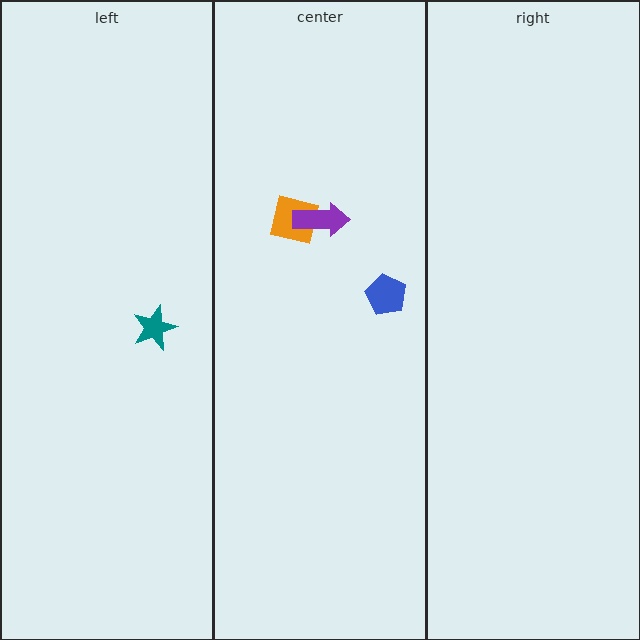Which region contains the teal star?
The left region.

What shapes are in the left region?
The teal star.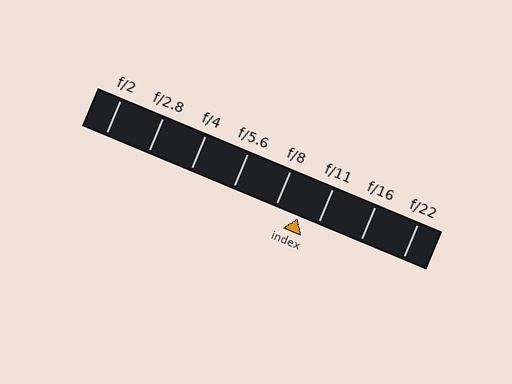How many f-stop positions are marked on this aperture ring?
There are 8 f-stop positions marked.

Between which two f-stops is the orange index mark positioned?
The index mark is between f/8 and f/11.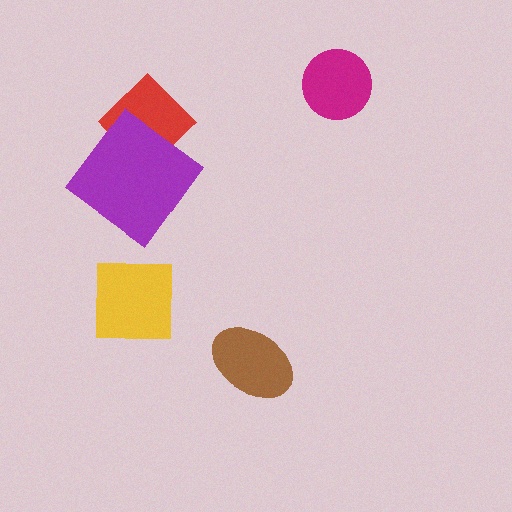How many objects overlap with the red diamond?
1 object overlaps with the red diamond.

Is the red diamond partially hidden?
Yes, it is partially covered by another shape.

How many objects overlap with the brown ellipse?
0 objects overlap with the brown ellipse.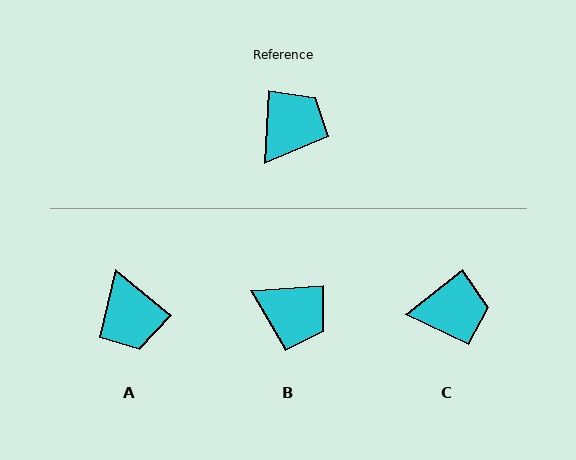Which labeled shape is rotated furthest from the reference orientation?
A, about 125 degrees away.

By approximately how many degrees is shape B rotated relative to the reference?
Approximately 82 degrees clockwise.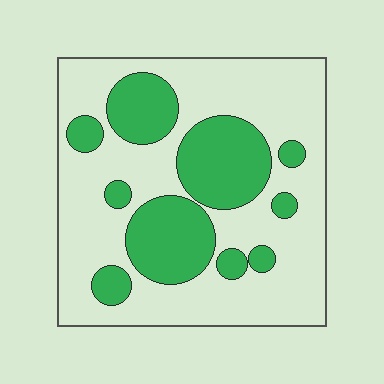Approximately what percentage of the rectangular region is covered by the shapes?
Approximately 30%.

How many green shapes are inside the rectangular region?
10.